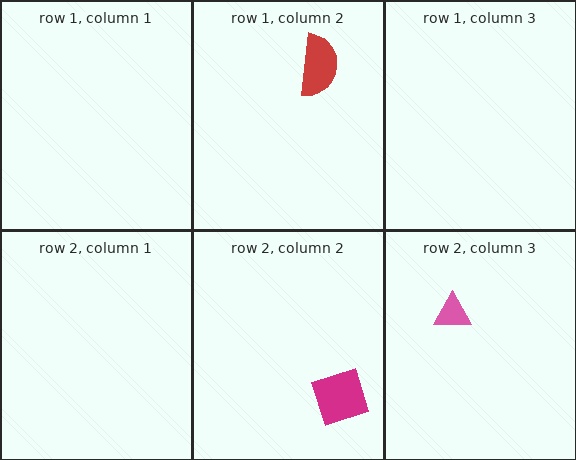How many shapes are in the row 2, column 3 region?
1.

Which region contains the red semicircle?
The row 1, column 2 region.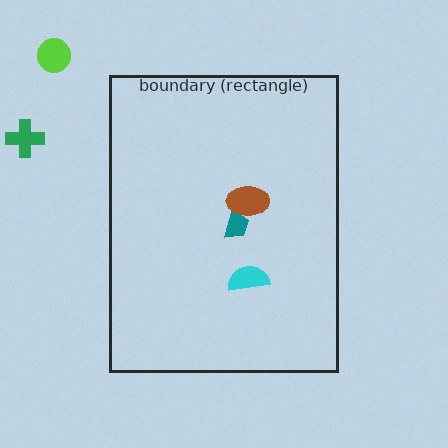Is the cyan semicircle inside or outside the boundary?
Inside.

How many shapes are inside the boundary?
3 inside, 2 outside.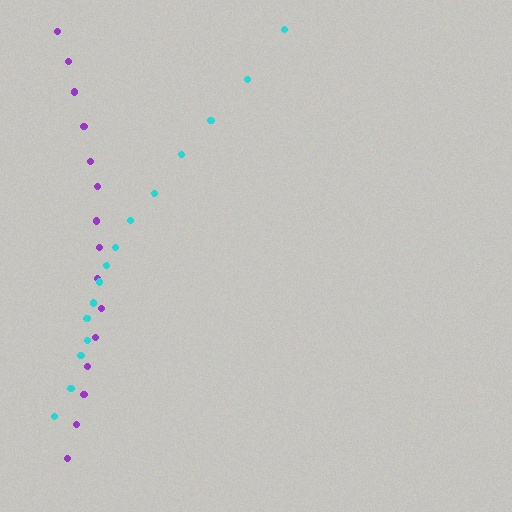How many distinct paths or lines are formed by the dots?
There are 2 distinct paths.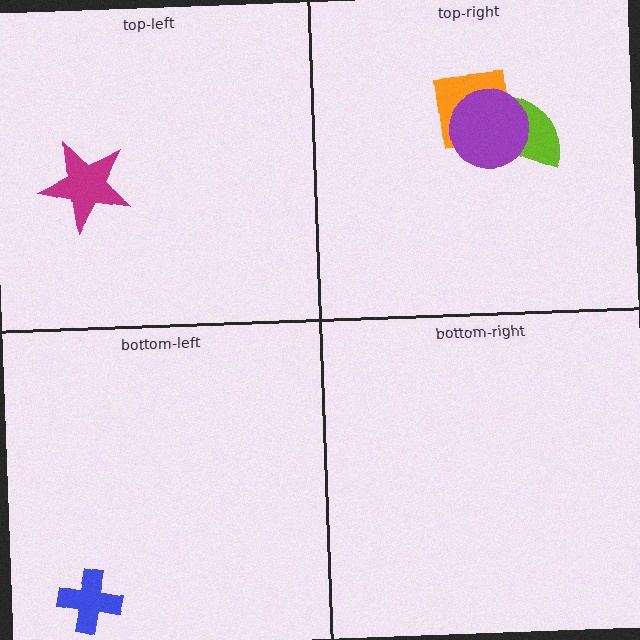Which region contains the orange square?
The top-right region.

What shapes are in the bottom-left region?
The blue cross.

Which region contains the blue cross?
The bottom-left region.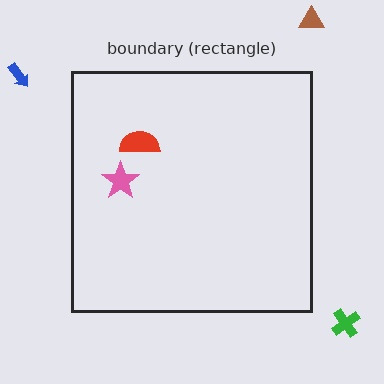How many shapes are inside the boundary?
2 inside, 3 outside.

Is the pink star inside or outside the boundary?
Inside.